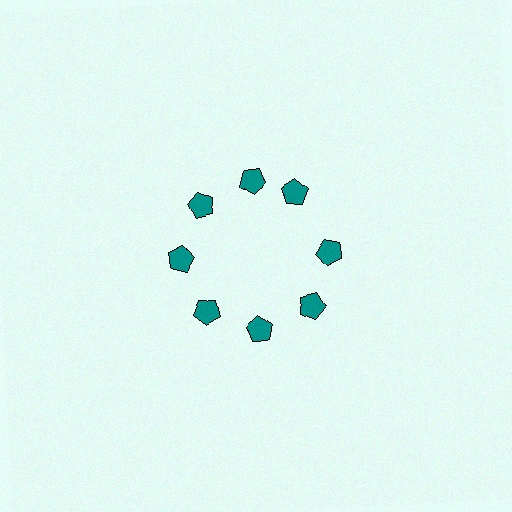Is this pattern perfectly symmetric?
No. The 8 teal pentagons are arranged in a ring, but one element near the 2 o'clock position is rotated out of alignment along the ring, breaking the 8-fold rotational symmetry.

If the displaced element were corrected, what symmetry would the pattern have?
It would have 8-fold rotational symmetry — the pattern would map onto itself every 45 degrees.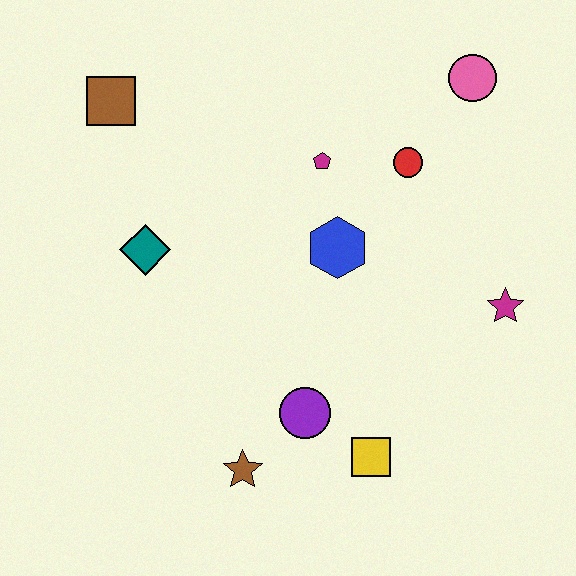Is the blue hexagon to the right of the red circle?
No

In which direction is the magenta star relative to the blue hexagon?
The magenta star is to the right of the blue hexagon.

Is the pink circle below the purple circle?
No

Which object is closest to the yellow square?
The purple circle is closest to the yellow square.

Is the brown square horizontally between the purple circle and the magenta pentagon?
No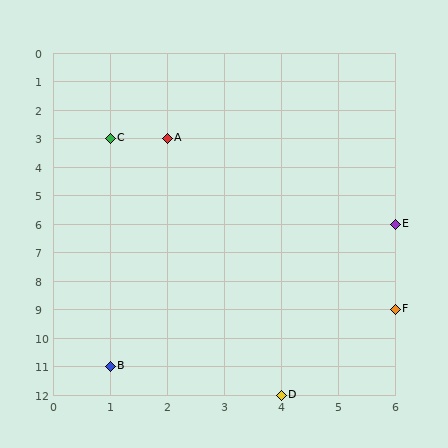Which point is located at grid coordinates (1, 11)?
Point B is at (1, 11).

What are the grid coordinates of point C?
Point C is at grid coordinates (1, 3).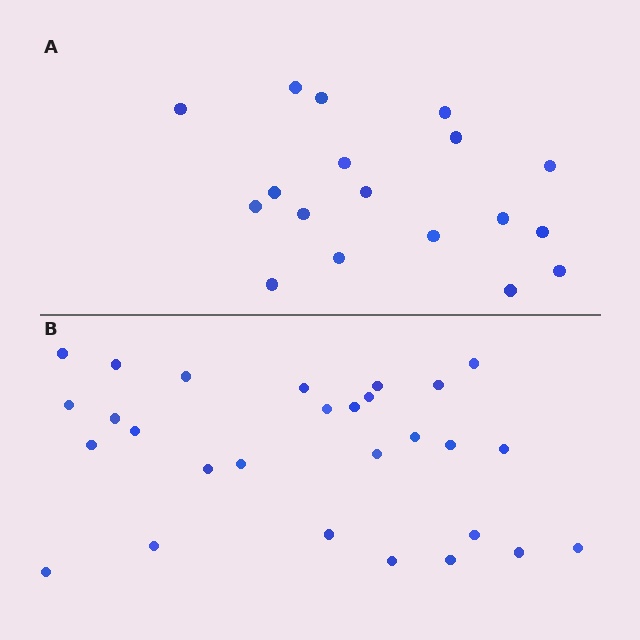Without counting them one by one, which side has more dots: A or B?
Region B (the bottom region) has more dots.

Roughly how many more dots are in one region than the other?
Region B has roughly 10 or so more dots than region A.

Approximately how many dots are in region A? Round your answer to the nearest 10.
About 20 dots. (The exact count is 18, which rounds to 20.)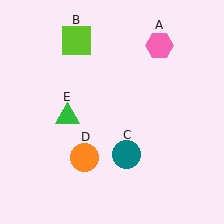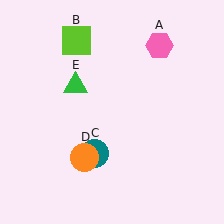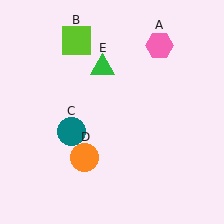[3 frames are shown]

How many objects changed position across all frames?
2 objects changed position: teal circle (object C), green triangle (object E).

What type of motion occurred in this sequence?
The teal circle (object C), green triangle (object E) rotated clockwise around the center of the scene.